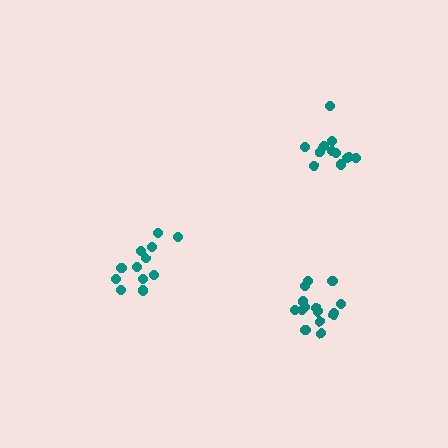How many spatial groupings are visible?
There are 3 spatial groupings.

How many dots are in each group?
Group 1: 15 dots, Group 2: 12 dots, Group 3: 12 dots (39 total).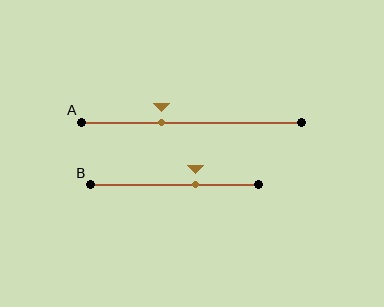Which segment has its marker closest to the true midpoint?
Segment B has its marker closest to the true midpoint.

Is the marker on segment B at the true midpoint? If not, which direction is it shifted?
No, the marker on segment B is shifted to the right by about 13% of the segment length.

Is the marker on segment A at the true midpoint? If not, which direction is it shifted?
No, the marker on segment A is shifted to the left by about 14% of the segment length.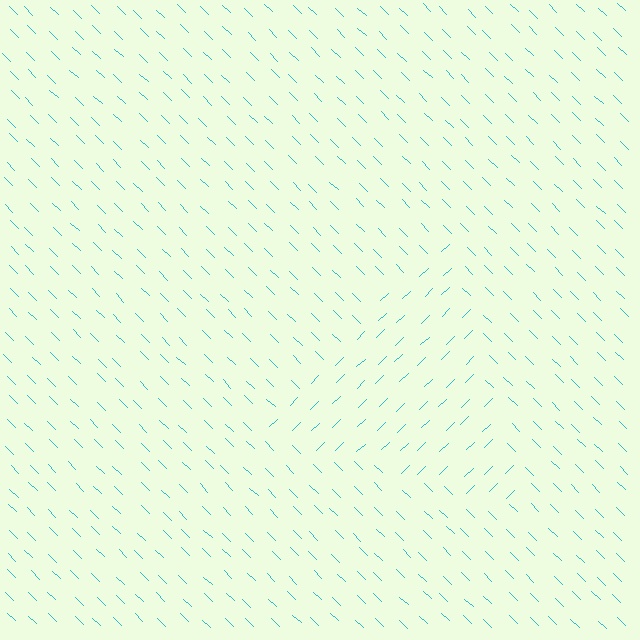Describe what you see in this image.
The image is filled with small cyan line segments. A triangle region in the image has lines oriented differently from the surrounding lines, creating a visible texture boundary.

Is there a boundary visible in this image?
Yes, there is a texture boundary formed by a change in line orientation.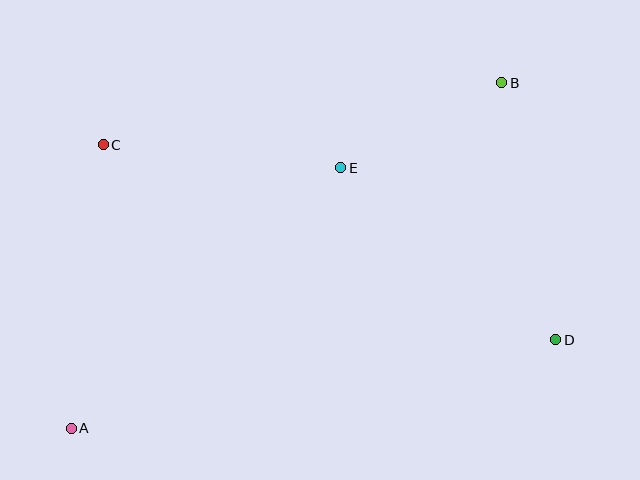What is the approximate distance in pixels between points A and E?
The distance between A and E is approximately 375 pixels.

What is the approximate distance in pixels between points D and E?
The distance between D and E is approximately 276 pixels.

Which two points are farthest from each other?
Points A and B are farthest from each other.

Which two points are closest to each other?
Points B and E are closest to each other.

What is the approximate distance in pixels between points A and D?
The distance between A and D is approximately 492 pixels.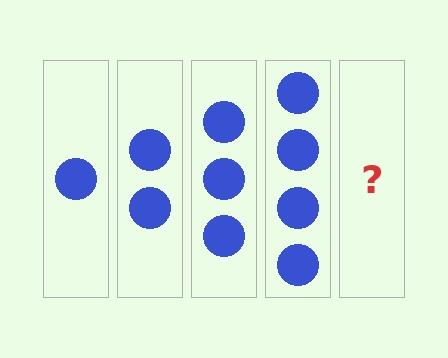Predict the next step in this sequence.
The next step is 5 circles.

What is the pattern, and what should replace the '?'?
The pattern is that each step adds one more circle. The '?' should be 5 circles.